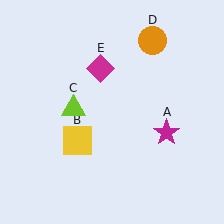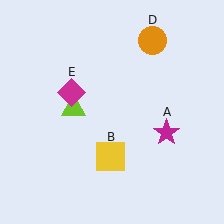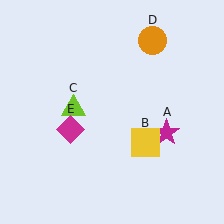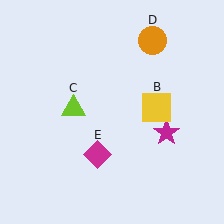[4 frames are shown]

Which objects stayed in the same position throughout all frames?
Magenta star (object A) and lime triangle (object C) and orange circle (object D) remained stationary.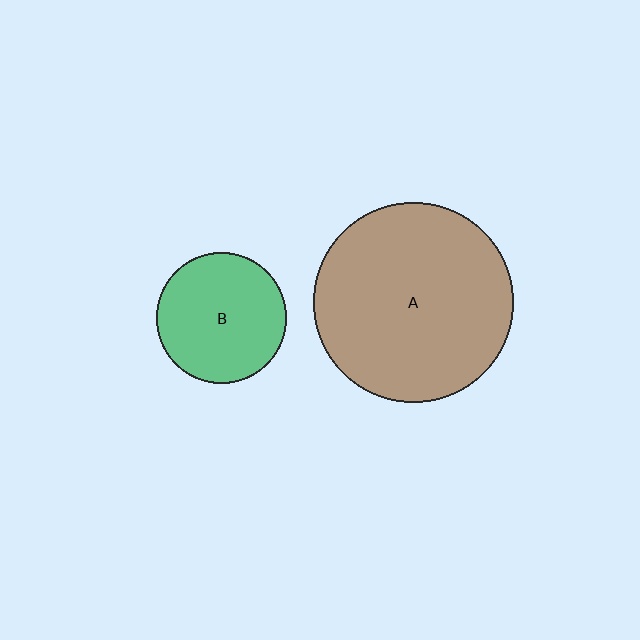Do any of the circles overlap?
No, none of the circles overlap.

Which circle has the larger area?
Circle A (brown).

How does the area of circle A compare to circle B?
Approximately 2.4 times.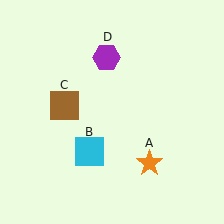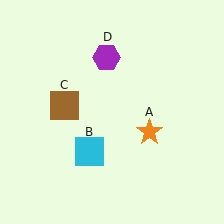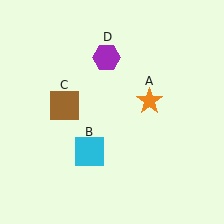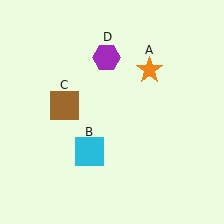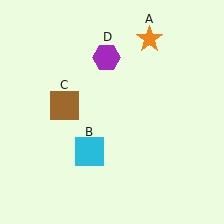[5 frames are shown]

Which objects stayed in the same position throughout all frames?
Cyan square (object B) and brown square (object C) and purple hexagon (object D) remained stationary.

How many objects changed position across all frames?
1 object changed position: orange star (object A).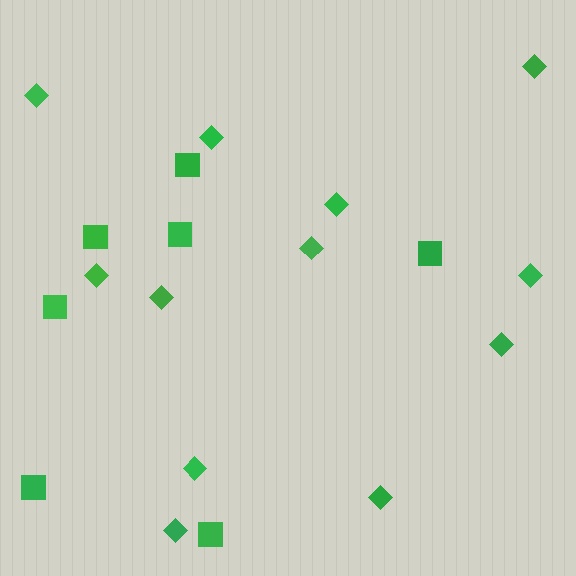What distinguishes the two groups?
There are 2 groups: one group of diamonds (12) and one group of squares (7).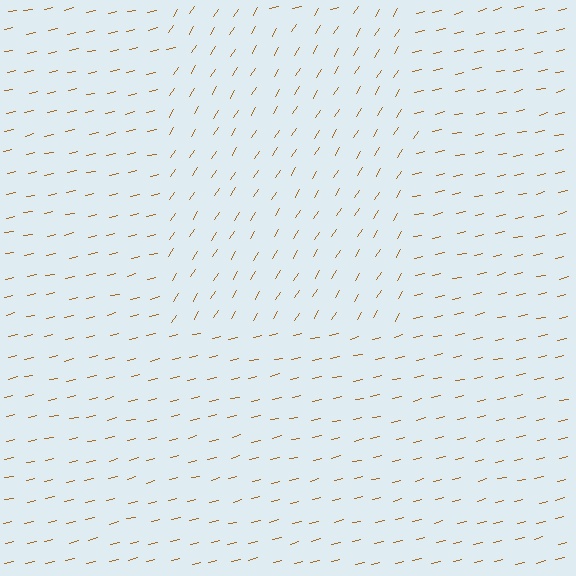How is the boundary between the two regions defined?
The boundary is defined purely by a change in line orientation (approximately 45 degrees difference). All lines are the same color and thickness.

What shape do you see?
I see a rectangle.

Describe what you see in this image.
The image is filled with small brown line segments. A rectangle region in the image has lines oriented differently from the surrounding lines, creating a visible texture boundary.